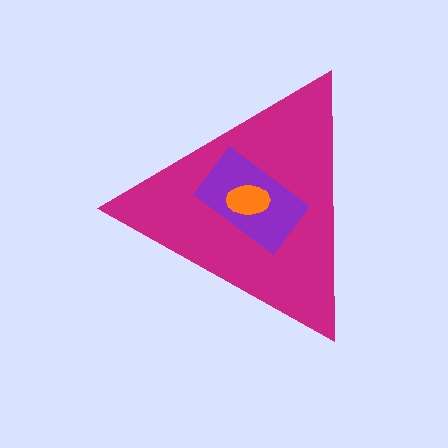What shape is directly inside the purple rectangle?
The orange ellipse.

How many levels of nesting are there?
3.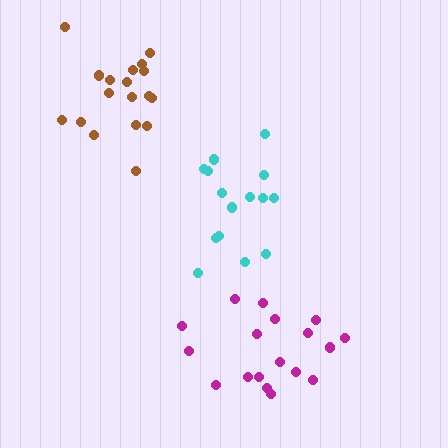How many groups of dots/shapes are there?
There are 3 groups.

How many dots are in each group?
Group 1: 15 dots, Group 2: 18 dots, Group 3: 18 dots (51 total).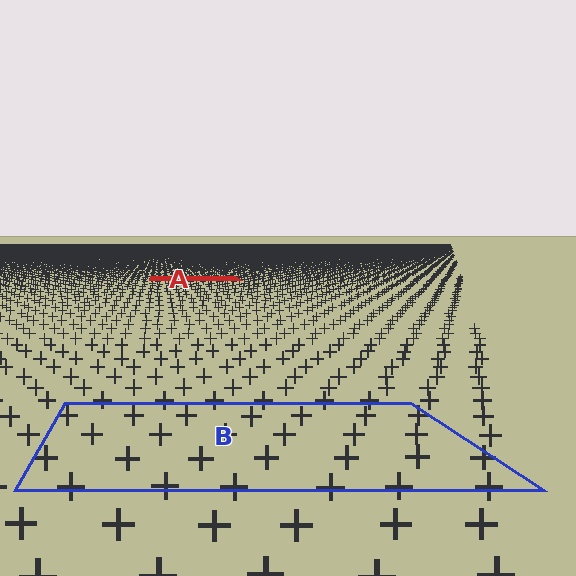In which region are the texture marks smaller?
The texture marks are smaller in region A, because it is farther away.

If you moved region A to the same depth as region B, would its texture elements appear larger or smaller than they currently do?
They would appear larger. At a closer depth, the same texture elements are projected at a bigger on-screen size.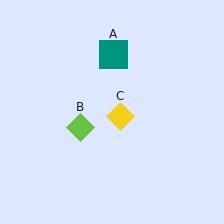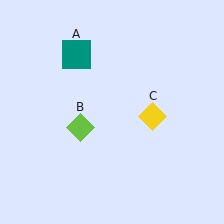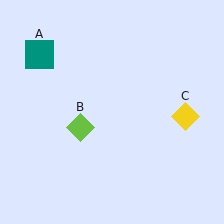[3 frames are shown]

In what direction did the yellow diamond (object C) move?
The yellow diamond (object C) moved right.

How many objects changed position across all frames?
2 objects changed position: teal square (object A), yellow diamond (object C).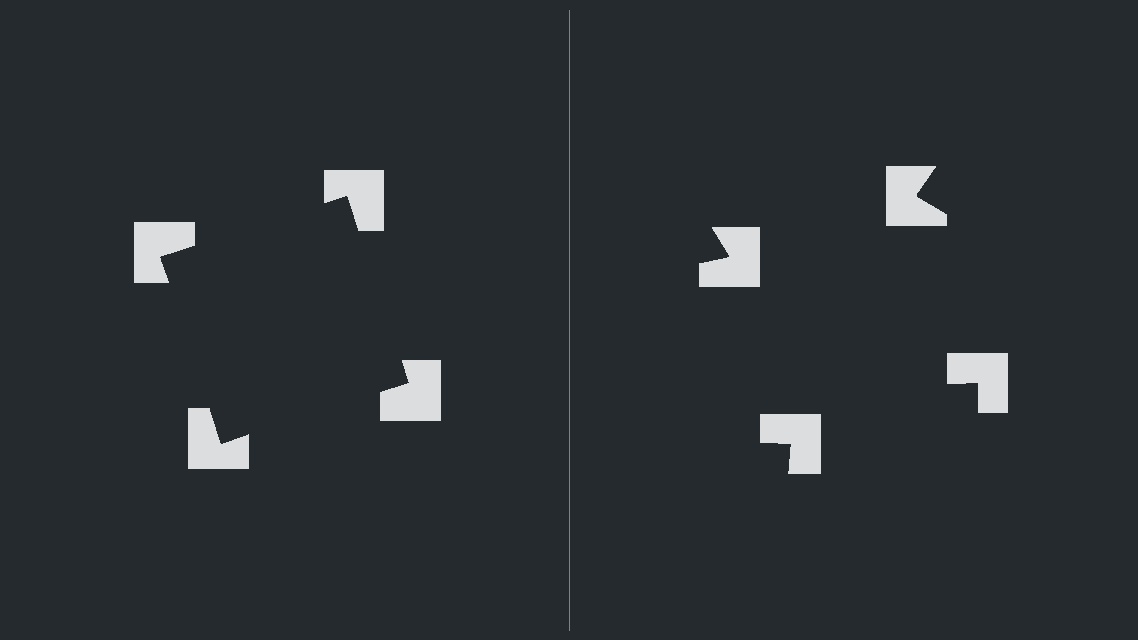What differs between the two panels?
The notched squares are positioned identically on both sides; only the wedge orientations differ. On the left they align to a square; on the right they are misaligned.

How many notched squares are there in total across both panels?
8 — 4 on each side.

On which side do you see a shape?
An illusory square appears on the left side. On the right side the wedge cuts are rotated, so no coherent shape forms.